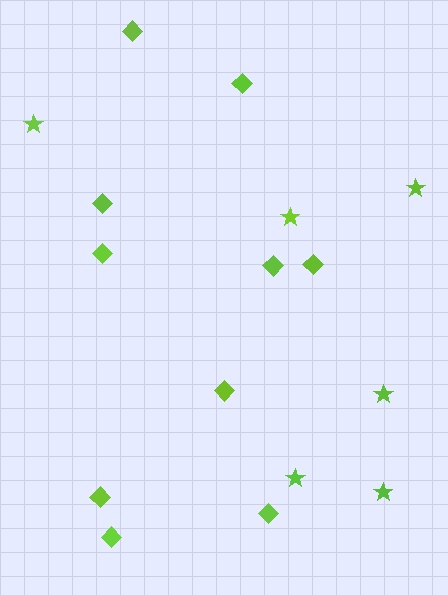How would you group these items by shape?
There are 2 groups: one group of stars (6) and one group of diamonds (10).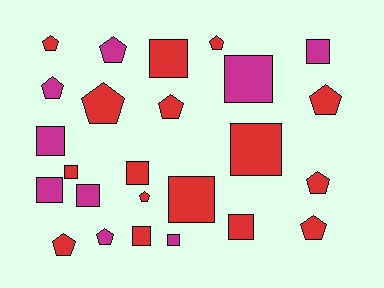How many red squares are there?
There are 7 red squares.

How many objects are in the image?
There are 25 objects.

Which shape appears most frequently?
Square, with 13 objects.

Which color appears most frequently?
Red, with 16 objects.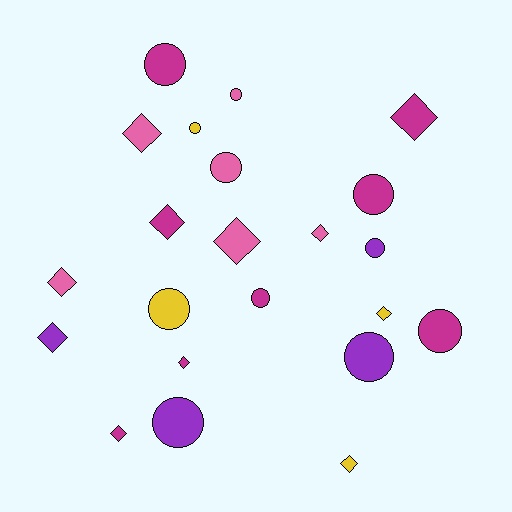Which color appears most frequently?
Magenta, with 8 objects.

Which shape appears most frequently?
Diamond, with 11 objects.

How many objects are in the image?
There are 22 objects.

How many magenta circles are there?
There are 4 magenta circles.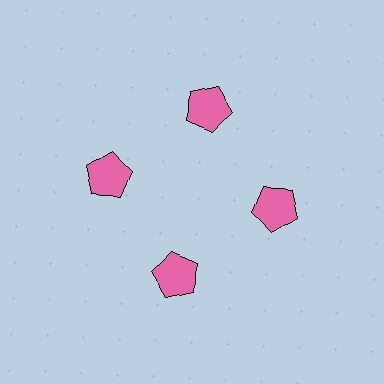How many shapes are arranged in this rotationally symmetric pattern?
There are 4 shapes, arranged in 4 groups of 1.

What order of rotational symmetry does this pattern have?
This pattern has 4-fold rotational symmetry.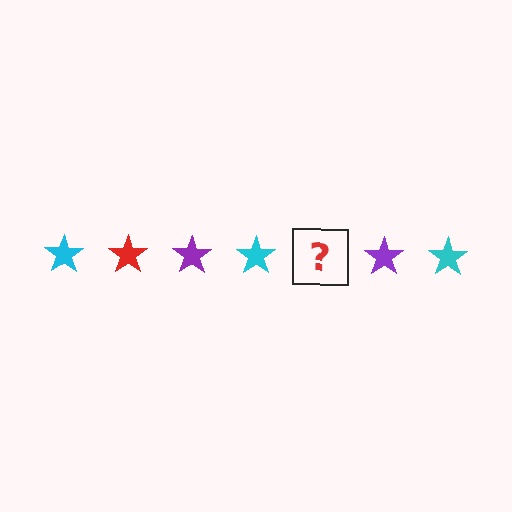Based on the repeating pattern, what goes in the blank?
The blank should be a red star.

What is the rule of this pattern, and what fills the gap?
The rule is that the pattern cycles through cyan, red, purple stars. The gap should be filled with a red star.